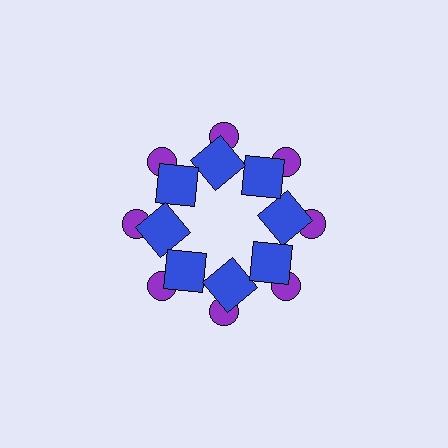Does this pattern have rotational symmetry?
Yes, this pattern has 8-fold rotational symmetry. It looks the same after rotating 45 degrees around the center.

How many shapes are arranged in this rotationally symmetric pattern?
There are 16 shapes, arranged in 8 groups of 2.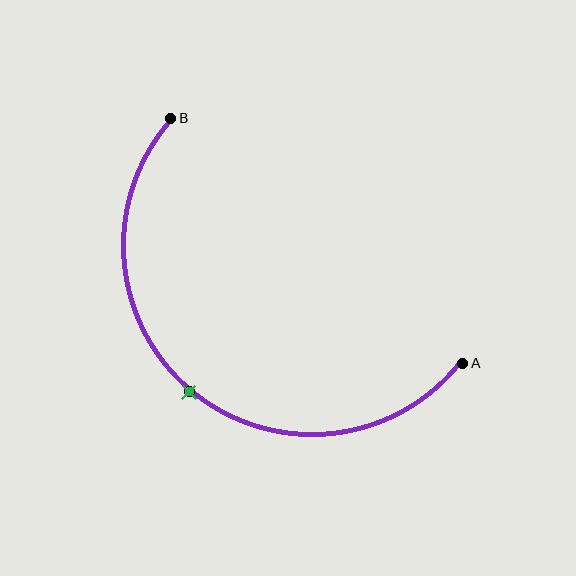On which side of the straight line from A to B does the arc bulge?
The arc bulges below and to the left of the straight line connecting A and B.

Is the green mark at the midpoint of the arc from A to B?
Yes. The green mark lies on the arc at equal arc-length from both A and B — it is the arc midpoint.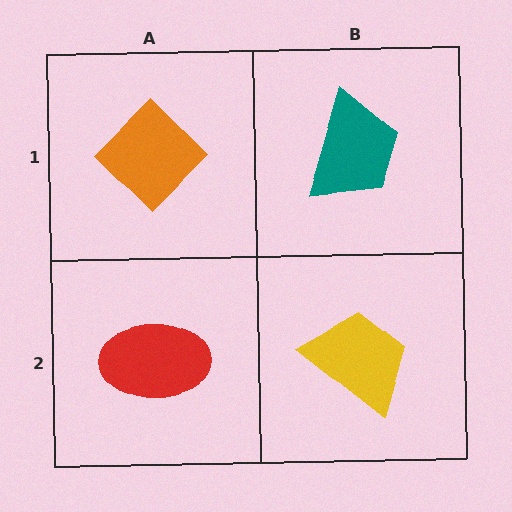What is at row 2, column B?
A yellow trapezoid.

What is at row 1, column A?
An orange diamond.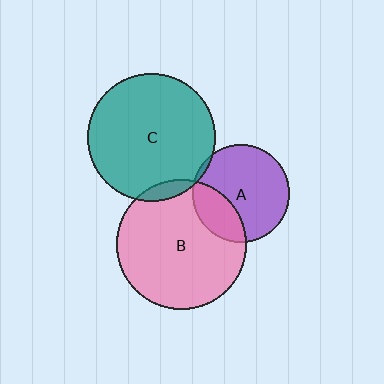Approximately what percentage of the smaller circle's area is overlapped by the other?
Approximately 5%.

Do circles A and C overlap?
Yes.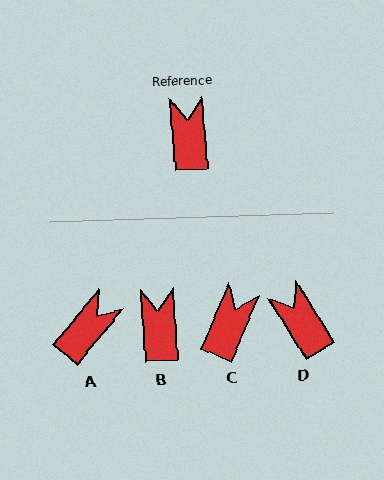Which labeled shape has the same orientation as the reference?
B.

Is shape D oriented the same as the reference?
No, it is off by about 28 degrees.